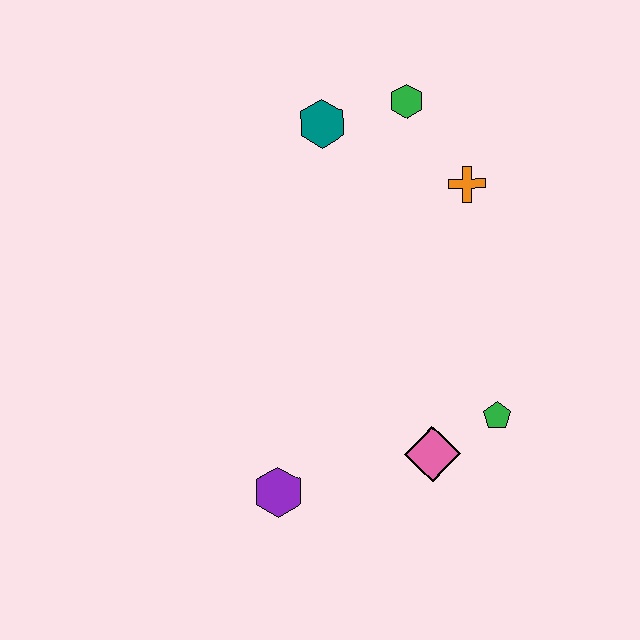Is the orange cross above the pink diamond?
Yes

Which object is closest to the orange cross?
The green hexagon is closest to the orange cross.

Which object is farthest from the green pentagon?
The teal hexagon is farthest from the green pentagon.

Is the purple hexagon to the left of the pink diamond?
Yes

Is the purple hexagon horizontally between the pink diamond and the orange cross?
No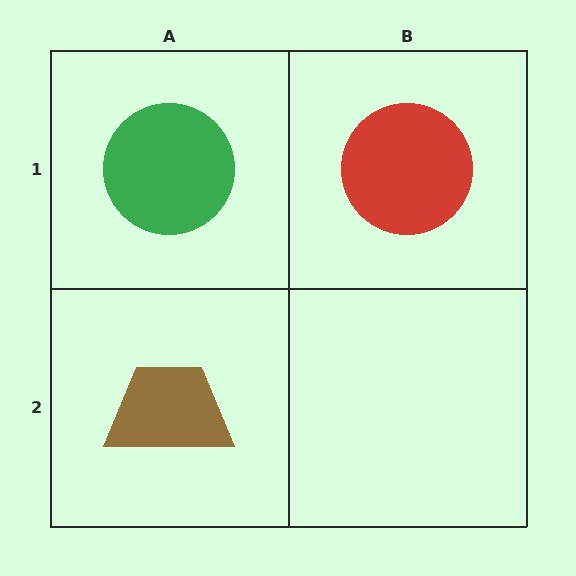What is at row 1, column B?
A red circle.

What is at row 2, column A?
A brown trapezoid.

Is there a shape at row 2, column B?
No, that cell is empty.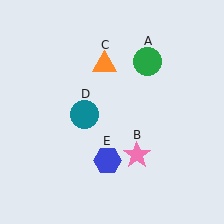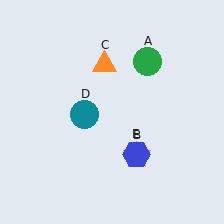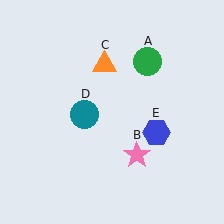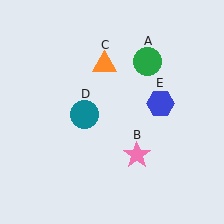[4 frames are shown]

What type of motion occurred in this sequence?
The blue hexagon (object E) rotated counterclockwise around the center of the scene.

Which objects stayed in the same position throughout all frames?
Green circle (object A) and pink star (object B) and orange triangle (object C) and teal circle (object D) remained stationary.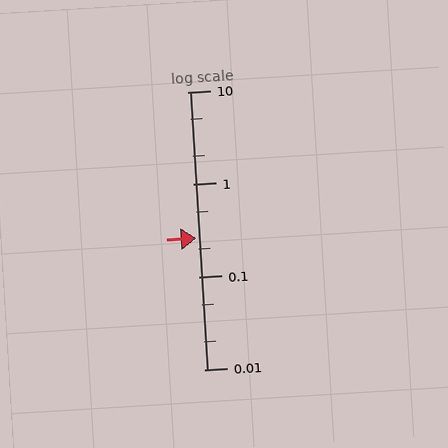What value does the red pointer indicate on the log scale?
The pointer indicates approximately 0.26.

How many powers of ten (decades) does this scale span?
The scale spans 3 decades, from 0.01 to 10.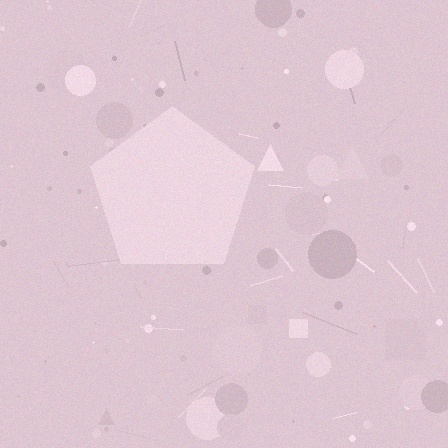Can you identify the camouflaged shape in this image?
The camouflaged shape is a pentagon.